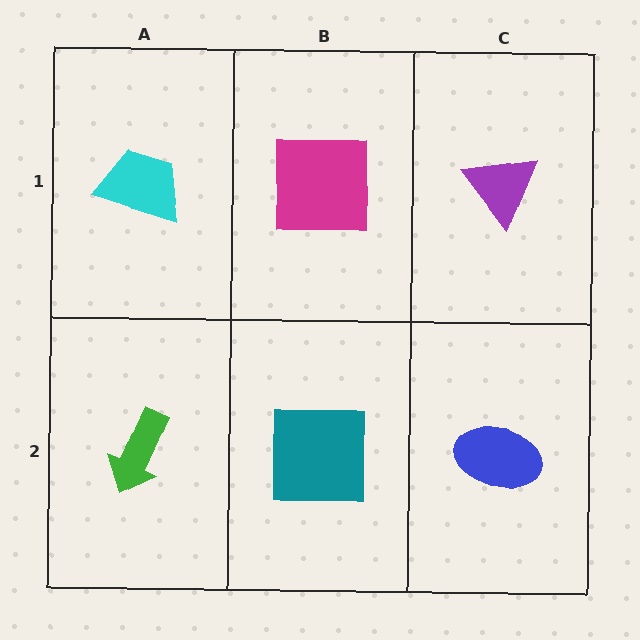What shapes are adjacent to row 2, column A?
A cyan trapezoid (row 1, column A), a teal square (row 2, column B).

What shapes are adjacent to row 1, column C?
A blue ellipse (row 2, column C), a magenta square (row 1, column B).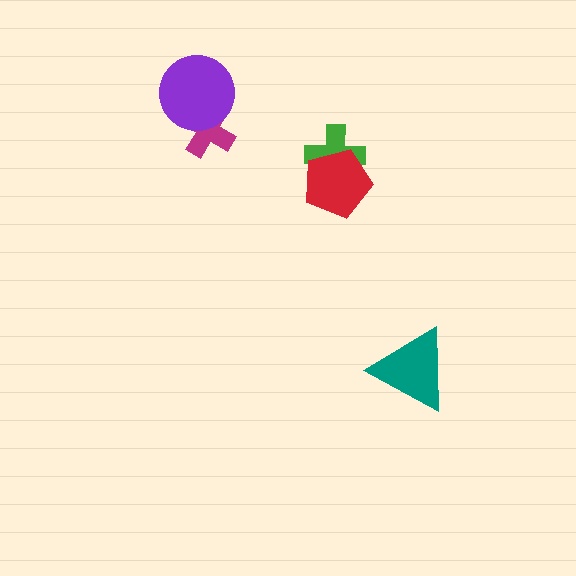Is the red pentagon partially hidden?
No, no other shape covers it.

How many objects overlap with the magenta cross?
1 object overlaps with the magenta cross.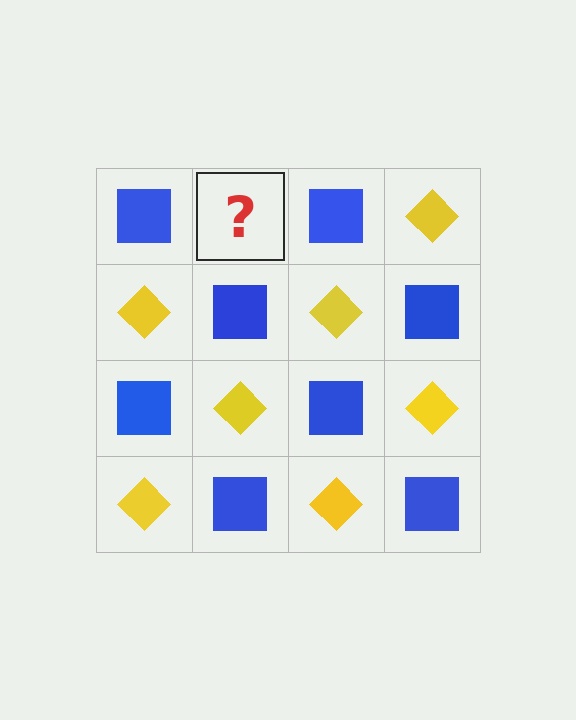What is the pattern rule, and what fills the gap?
The rule is that it alternates blue square and yellow diamond in a checkerboard pattern. The gap should be filled with a yellow diamond.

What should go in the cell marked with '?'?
The missing cell should contain a yellow diamond.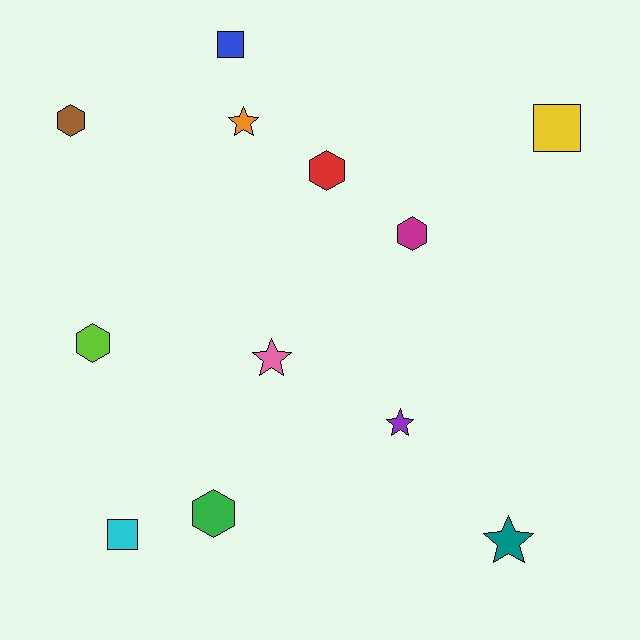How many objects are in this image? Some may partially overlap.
There are 12 objects.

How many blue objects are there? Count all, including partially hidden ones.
There is 1 blue object.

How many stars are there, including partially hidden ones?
There are 4 stars.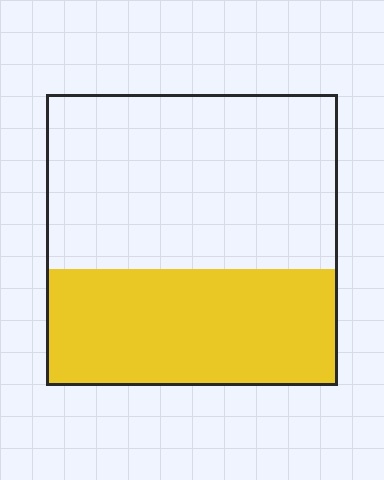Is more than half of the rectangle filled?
No.